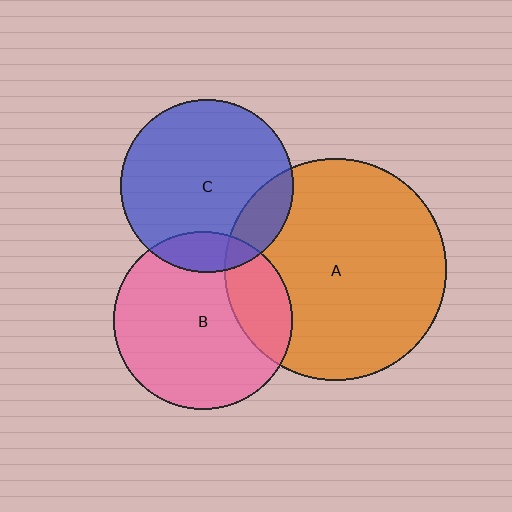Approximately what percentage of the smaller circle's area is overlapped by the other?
Approximately 15%.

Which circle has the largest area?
Circle A (orange).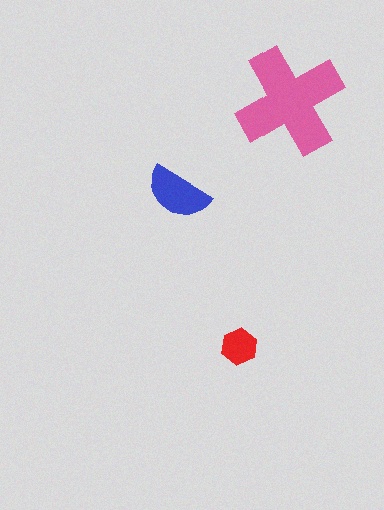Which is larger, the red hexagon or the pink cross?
The pink cross.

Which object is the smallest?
The red hexagon.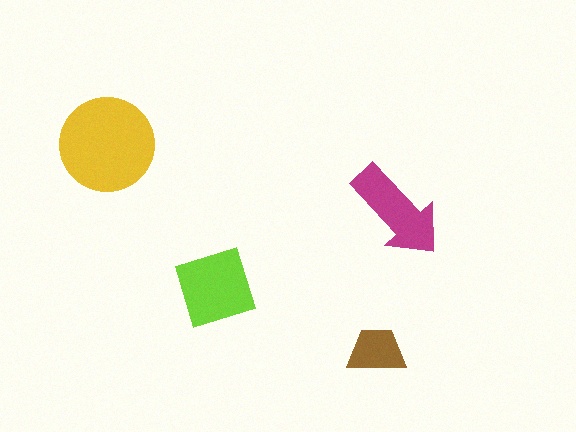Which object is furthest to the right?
The magenta arrow is rightmost.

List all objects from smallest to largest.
The brown trapezoid, the magenta arrow, the lime square, the yellow circle.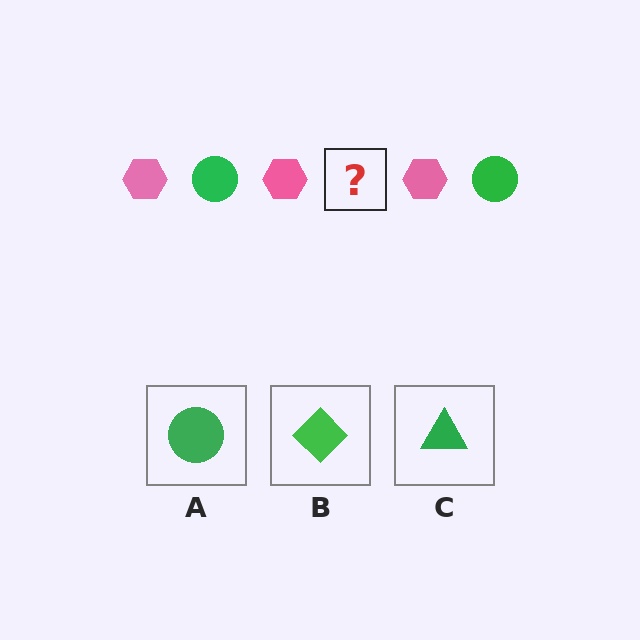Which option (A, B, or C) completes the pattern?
A.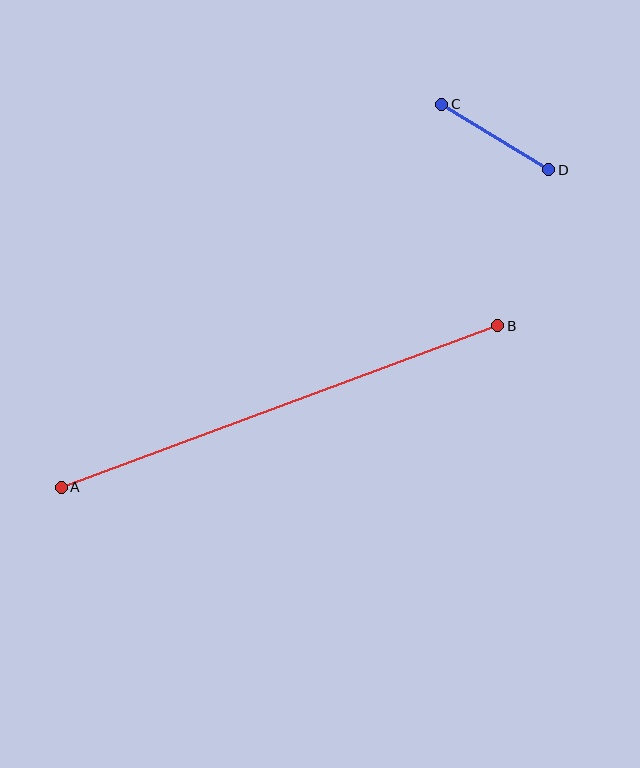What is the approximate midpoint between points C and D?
The midpoint is at approximately (495, 137) pixels.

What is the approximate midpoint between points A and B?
The midpoint is at approximately (280, 407) pixels.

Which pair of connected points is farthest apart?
Points A and B are farthest apart.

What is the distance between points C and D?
The distance is approximately 126 pixels.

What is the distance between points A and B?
The distance is approximately 466 pixels.